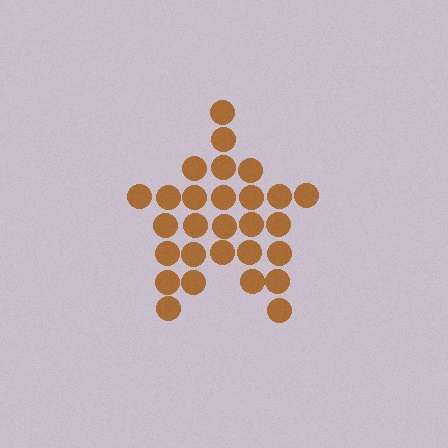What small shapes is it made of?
It is made of small circles.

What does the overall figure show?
The overall figure shows a star.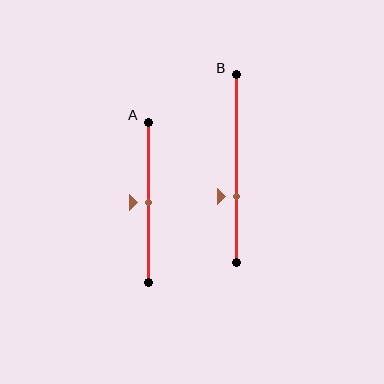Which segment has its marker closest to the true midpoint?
Segment A has its marker closest to the true midpoint.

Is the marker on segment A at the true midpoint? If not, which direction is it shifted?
Yes, the marker on segment A is at the true midpoint.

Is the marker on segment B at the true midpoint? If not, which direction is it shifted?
No, the marker on segment B is shifted downward by about 15% of the segment length.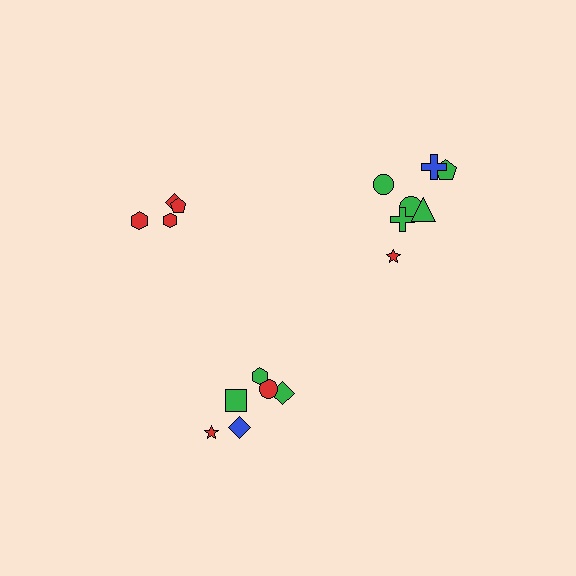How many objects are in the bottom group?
There are 6 objects.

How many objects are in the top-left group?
There are 4 objects.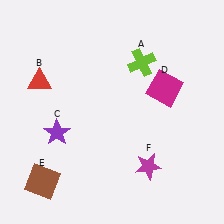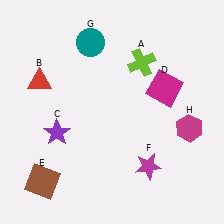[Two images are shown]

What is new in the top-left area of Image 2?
A teal circle (G) was added in the top-left area of Image 2.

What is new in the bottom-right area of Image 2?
A magenta hexagon (H) was added in the bottom-right area of Image 2.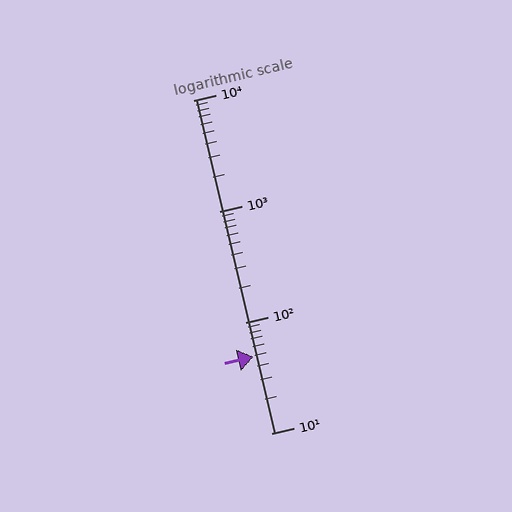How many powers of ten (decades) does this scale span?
The scale spans 3 decades, from 10 to 10000.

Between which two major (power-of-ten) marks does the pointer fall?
The pointer is between 10 and 100.